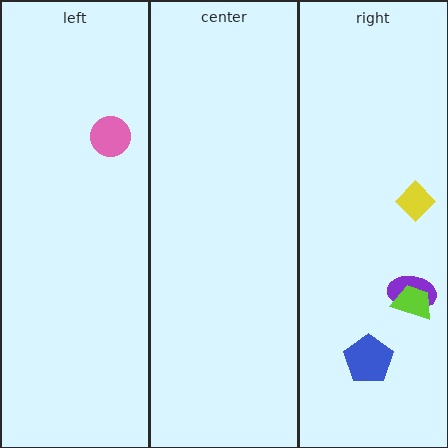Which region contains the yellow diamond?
The right region.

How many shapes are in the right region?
4.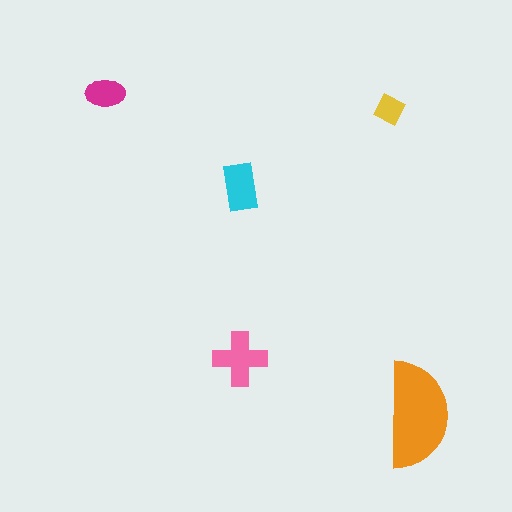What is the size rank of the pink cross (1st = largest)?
2nd.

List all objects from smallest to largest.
The yellow diamond, the magenta ellipse, the cyan rectangle, the pink cross, the orange semicircle.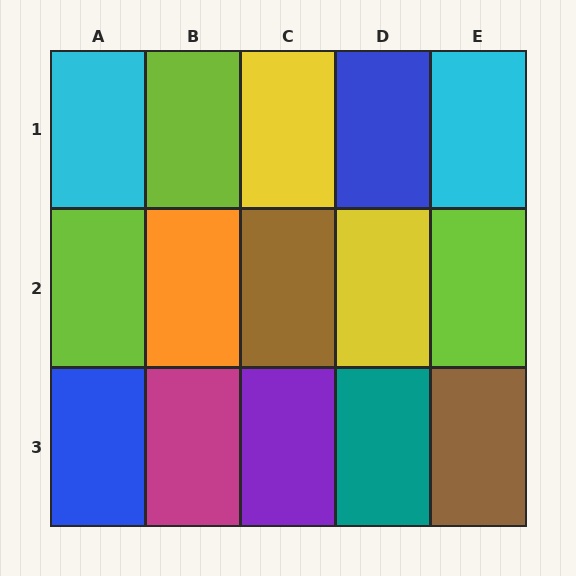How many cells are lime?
3 cells are lime.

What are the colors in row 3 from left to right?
Blue, magenta, purple, teal, brown.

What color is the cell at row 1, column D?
Blue.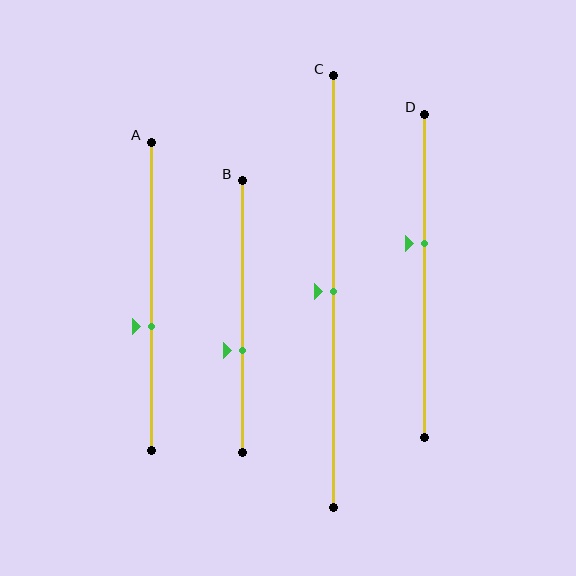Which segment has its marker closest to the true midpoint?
Segment C has its marker closest to the true midpoint.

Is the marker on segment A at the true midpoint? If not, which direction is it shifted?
No, the marker on segment A is shifted downward by about 10% of the segment length.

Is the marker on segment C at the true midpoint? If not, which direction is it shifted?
Yes, the marker on segment C is at the true midpoint.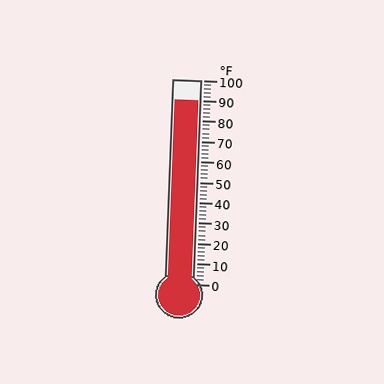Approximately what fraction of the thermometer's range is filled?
The thermometer is filled to approximately 90% of its range.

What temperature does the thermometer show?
The thermometer shows approximately 90°F.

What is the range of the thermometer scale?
The thermometer scale ranges from 0°F to 100°F.